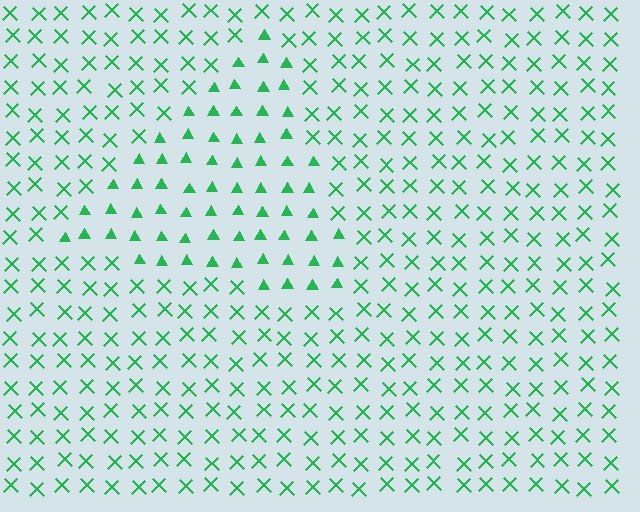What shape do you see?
I see a triangle.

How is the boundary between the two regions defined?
The boundary is defined by a change in element shape: triangles inside vs. X marks outside. All elements share the same color and spacing.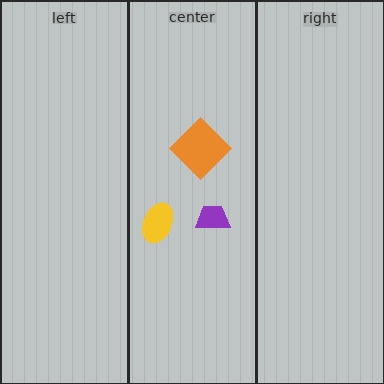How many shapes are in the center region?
3.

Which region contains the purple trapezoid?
The center region.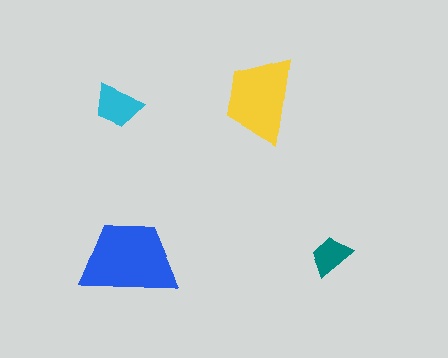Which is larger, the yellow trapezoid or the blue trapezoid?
The blue one.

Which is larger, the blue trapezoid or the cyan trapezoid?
The blue one.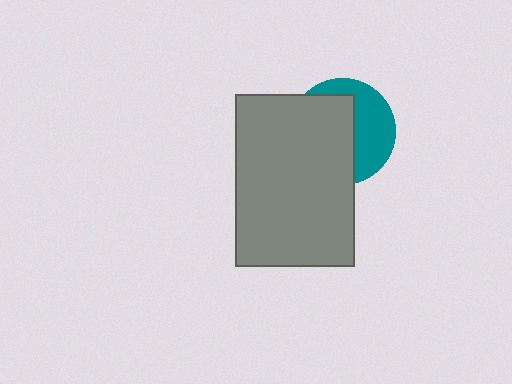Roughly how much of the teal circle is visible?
A small part of it is visible (roughly 41%).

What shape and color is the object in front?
The object in front is a gray rectangle.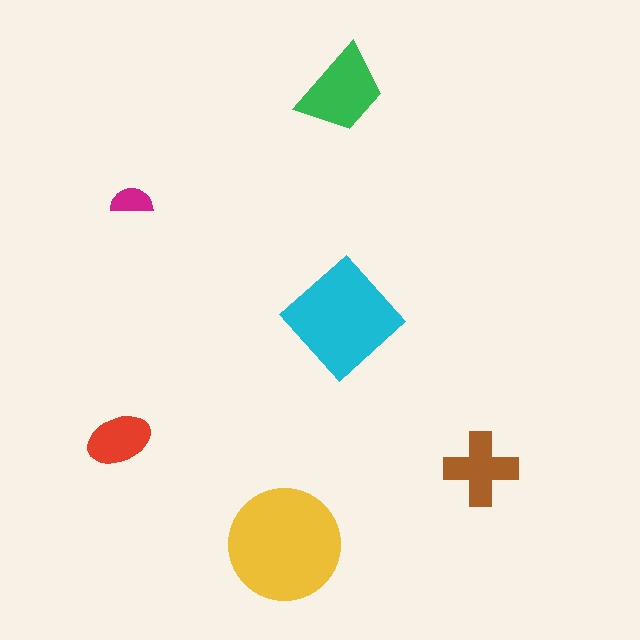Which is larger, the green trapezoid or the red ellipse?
The green trapezoid.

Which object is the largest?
The yellow circle.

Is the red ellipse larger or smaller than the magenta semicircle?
Larger.